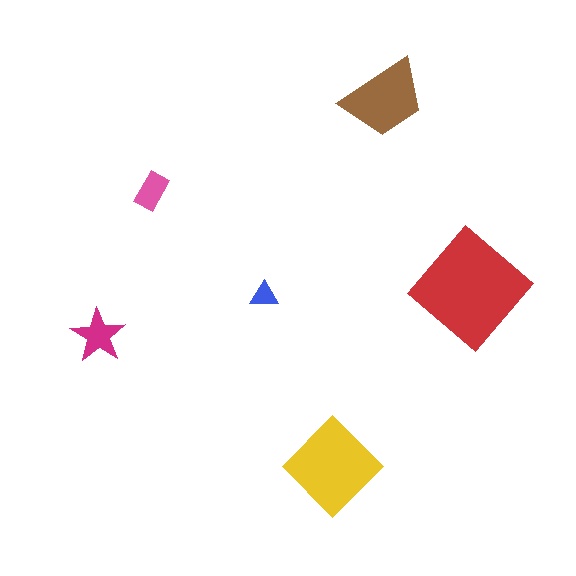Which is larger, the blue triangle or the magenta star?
The magenta star.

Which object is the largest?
The red diamond.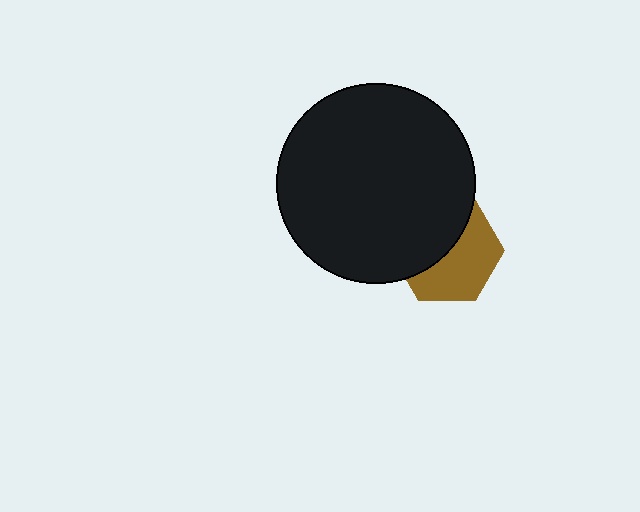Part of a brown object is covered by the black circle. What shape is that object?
It is a hexagon.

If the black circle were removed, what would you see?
You would see the complete brown hexagon.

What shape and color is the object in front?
The object in front is a black circle.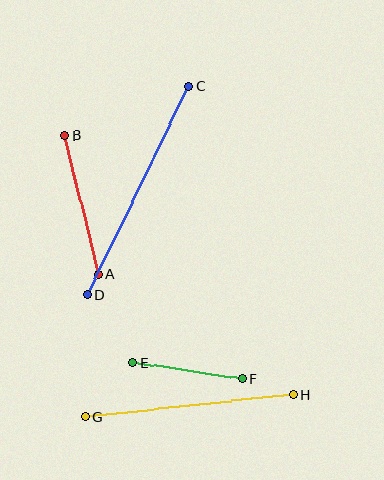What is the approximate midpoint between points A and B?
The midpoint is at approximately (81, 205) pixels.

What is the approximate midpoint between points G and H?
The midpoint is at approximately (189, 406) pixels.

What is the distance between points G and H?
The distance is approximately 209 pixels.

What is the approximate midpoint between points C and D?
The midpoint is at approximately (138, 191) pixels.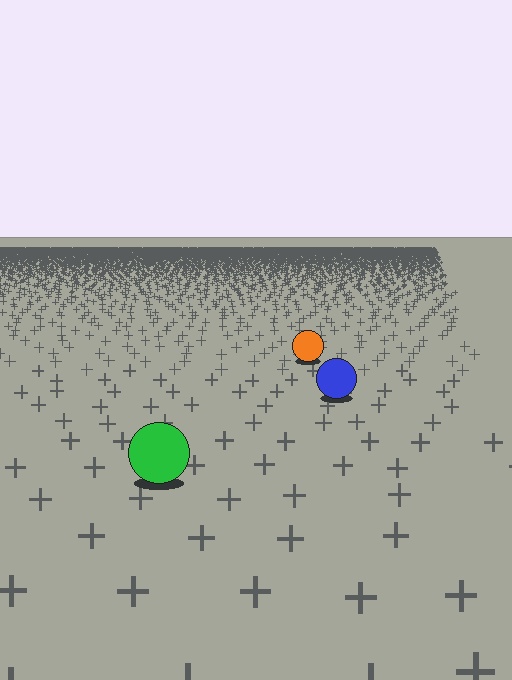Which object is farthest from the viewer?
The orange circle is farthest from the viewer. It appears smaller and the ground texture around it is denser.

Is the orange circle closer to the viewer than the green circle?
No. The green circle is closer — you can tell from the texture gradient: the ground texture is coarser near it.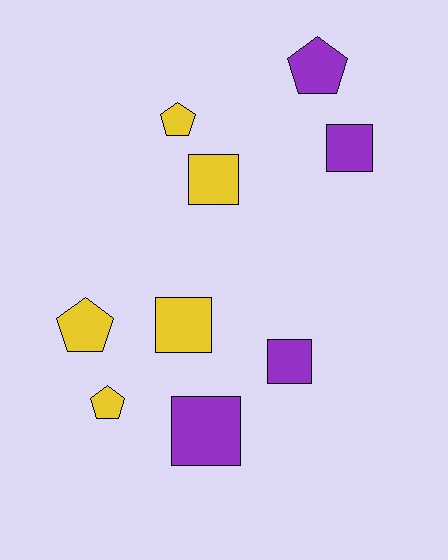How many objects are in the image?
There are 9 objects.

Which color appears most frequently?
Yellow, with 5 objects.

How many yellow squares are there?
There are 2 yellow squares.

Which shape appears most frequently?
Square, with 5 objects.